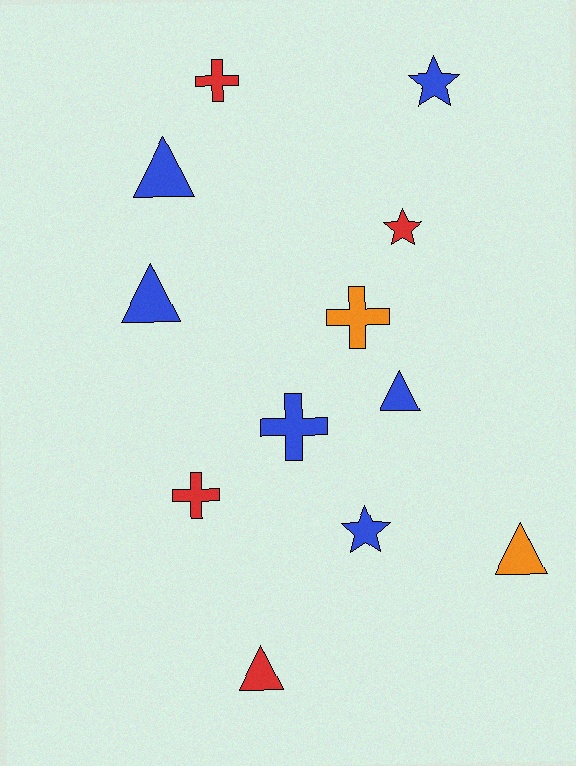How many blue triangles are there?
There are 3 blue triangles.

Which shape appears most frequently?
Triangle, with 5 objects.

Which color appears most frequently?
Blue, with 6 objects.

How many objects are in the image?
There are 12 objects.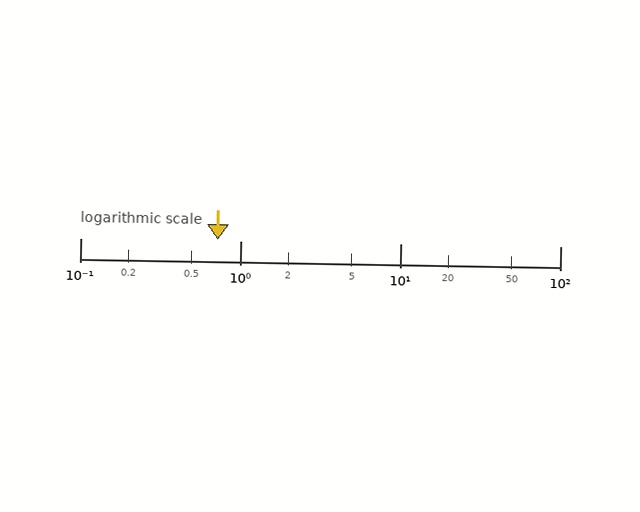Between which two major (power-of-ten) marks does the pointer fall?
The pointer is between 0.1 and 1.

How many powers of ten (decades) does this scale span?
The scale spans 3 decades, from 0.1 to 100.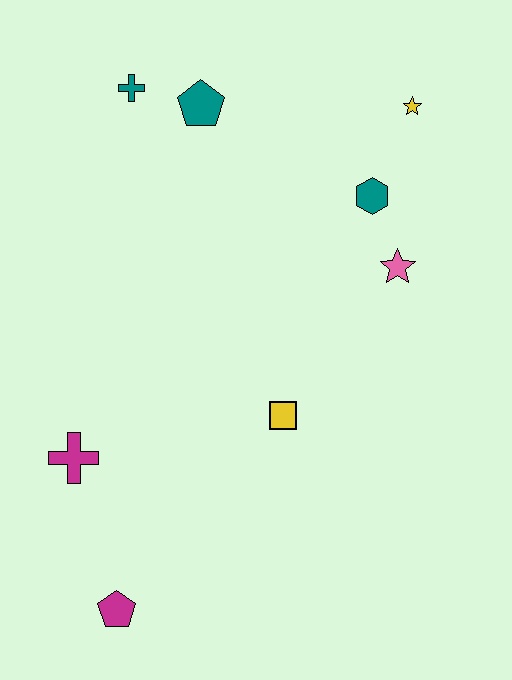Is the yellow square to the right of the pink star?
No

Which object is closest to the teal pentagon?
The teal cross is closest to the teal pentagon.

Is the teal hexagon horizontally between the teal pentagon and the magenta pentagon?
No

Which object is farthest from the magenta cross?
The yellow star is farthest from the magenta cross.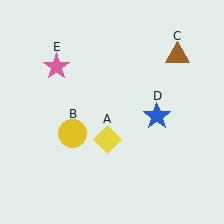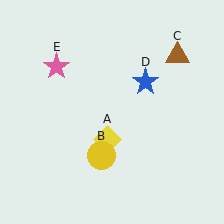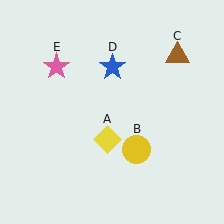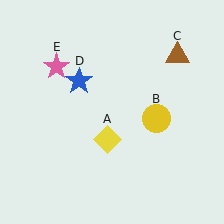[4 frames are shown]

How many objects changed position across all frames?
2 objects changed position: yellow circle (object B), blue star (object D).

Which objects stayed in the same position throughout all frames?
Yellow diamond (object A) and brown triangle (object C) and pink star (object E) remained stationary.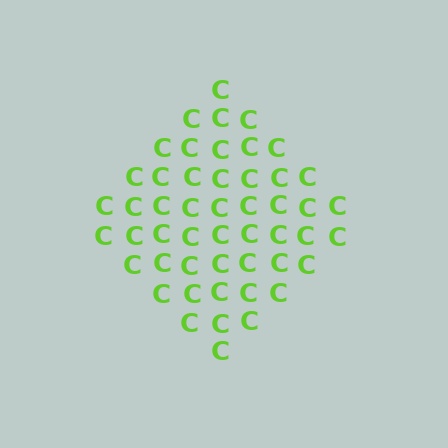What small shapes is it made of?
It is made of small letter C's.